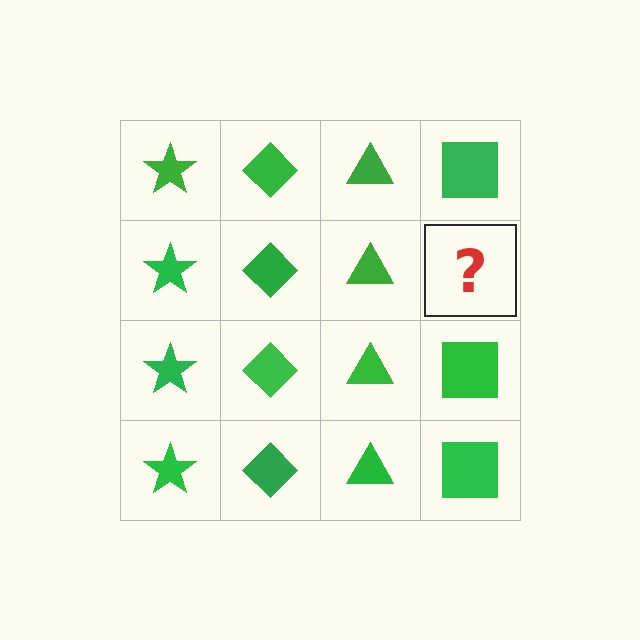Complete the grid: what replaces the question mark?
The question mark should be replaced with a green square.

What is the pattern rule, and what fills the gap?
The rule is that each column has a consistent shape. The gap should be filled with a green square.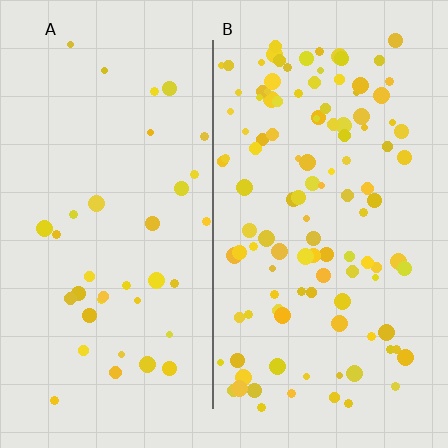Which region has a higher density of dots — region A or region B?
B (the right).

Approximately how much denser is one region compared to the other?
Approximately 3.1× — region B over region A.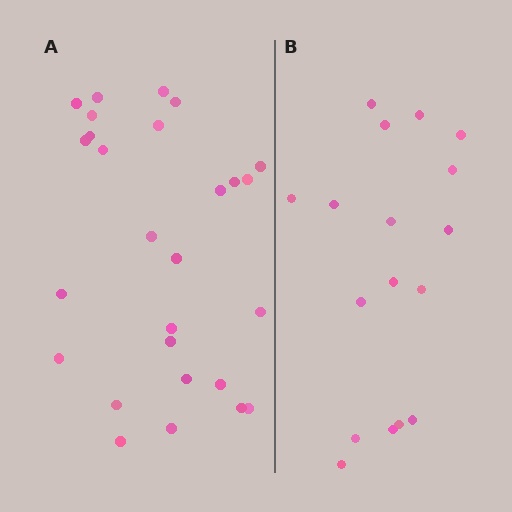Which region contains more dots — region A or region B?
Region A (the left region) has more dots.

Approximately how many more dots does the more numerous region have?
Region A has roughly 10 or so more dots than region B.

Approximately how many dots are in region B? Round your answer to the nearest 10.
About 20 dots. (The exact count is 17, which rounds to 20.)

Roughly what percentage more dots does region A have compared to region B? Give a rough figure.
About 60% more.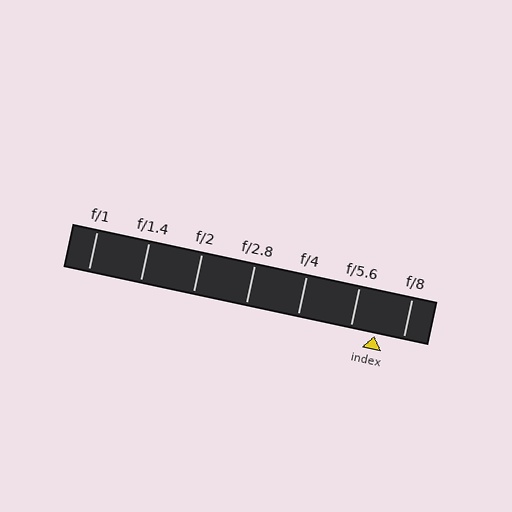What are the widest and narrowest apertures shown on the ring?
The widest aperture shown is f/1 and the narrowest is f/8.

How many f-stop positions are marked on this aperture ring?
There are 7 f-stop positions marked.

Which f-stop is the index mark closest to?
The index mark is closest to f/5.6.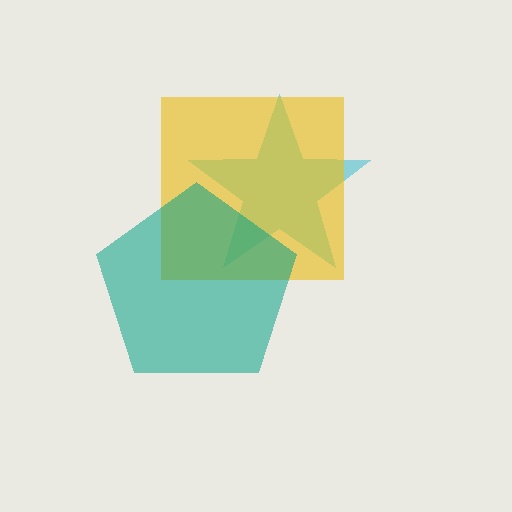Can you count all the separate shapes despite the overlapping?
Yes, there are 3 separate shapes.